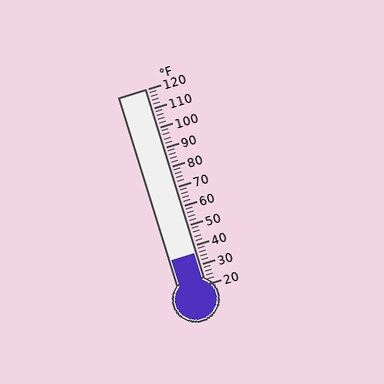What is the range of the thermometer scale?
The thermometer scale ranges from 20°F to 120°F.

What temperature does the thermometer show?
The thermometer shows approximately 36°F.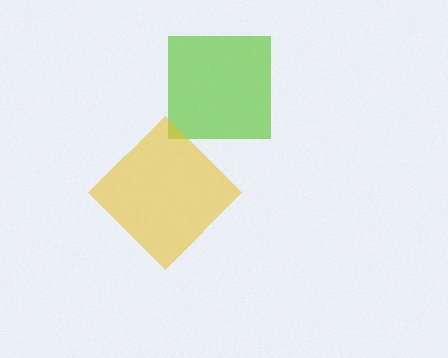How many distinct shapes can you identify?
There are 2 distinct shapes: a lime square, a yellow diamond.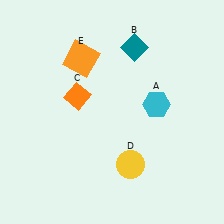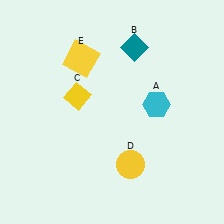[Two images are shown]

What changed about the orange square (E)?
In Image 1, E is orange. In Image 2, it changed to yellow.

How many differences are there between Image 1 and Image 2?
There are 2 differences between the two images.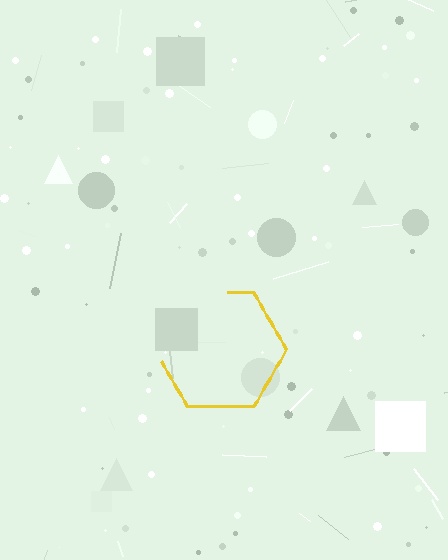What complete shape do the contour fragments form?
The contour fragments form a hexagon.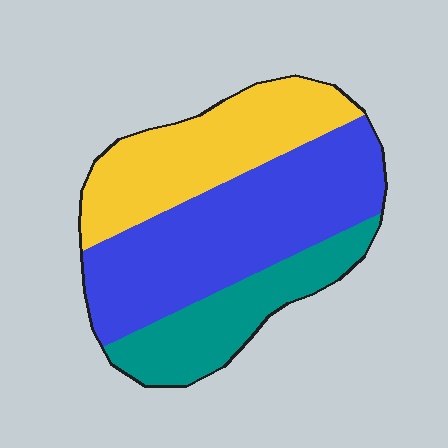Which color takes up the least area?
Teal, at roughly 20%.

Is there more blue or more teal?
Blue.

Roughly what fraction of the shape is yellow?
Yellow covers about 30% of the shape.